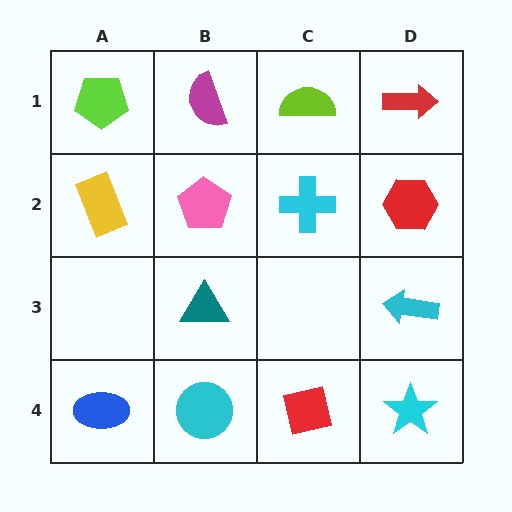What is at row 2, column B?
A pink pentagon.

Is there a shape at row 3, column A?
No, that cell is empty.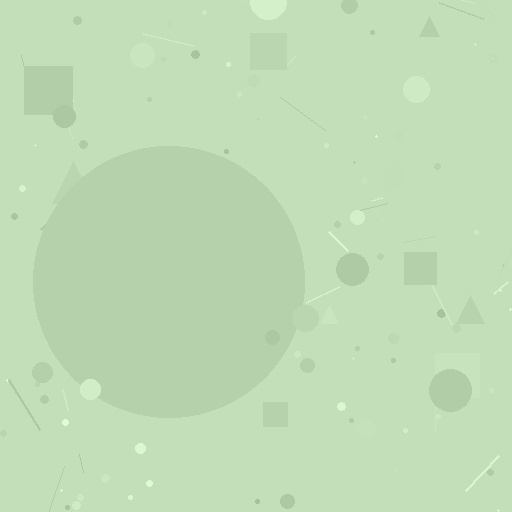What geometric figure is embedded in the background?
A circle is embedded in the background.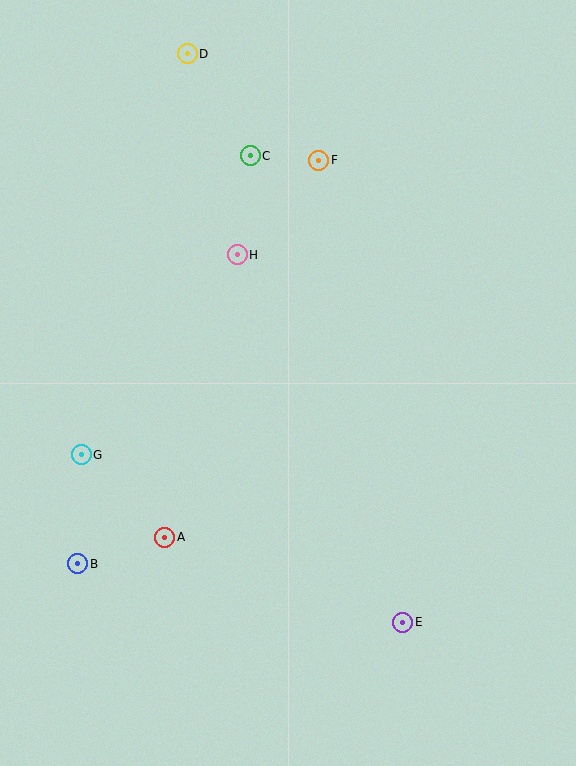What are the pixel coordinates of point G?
Point G is at (81, 455).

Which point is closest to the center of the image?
Point H at (237, 255) is closest to the center.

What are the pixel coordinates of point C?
Point C is at (250, 156).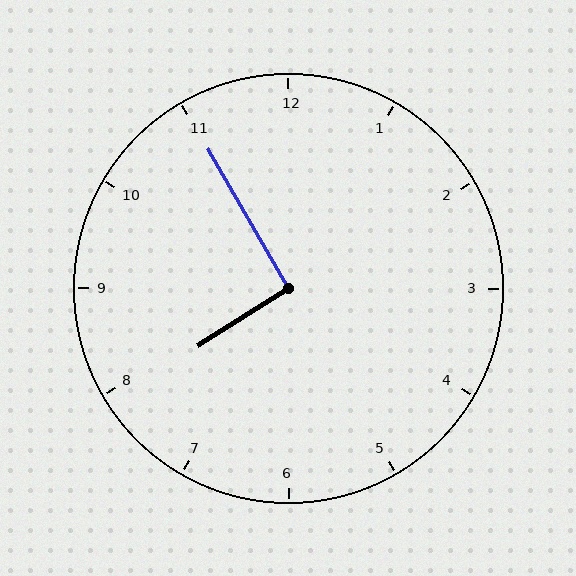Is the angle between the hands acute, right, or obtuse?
It is right.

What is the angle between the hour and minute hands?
Approximately 92 degrees.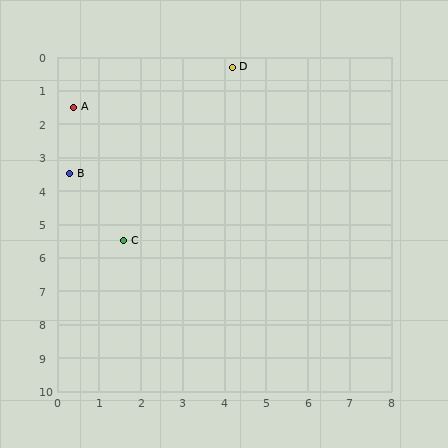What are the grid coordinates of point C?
Point C is at approximately (1.6, 5.5).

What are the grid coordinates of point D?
Point D is at approximately (4.2, 0.3).